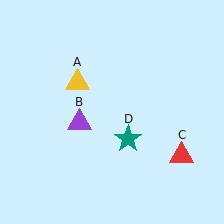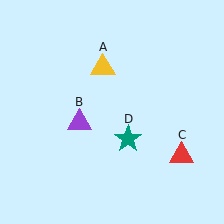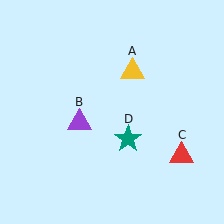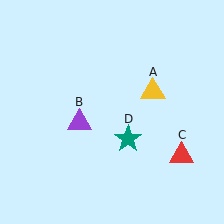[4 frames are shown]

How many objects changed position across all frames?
1 object changed position: yellow triangle (object A).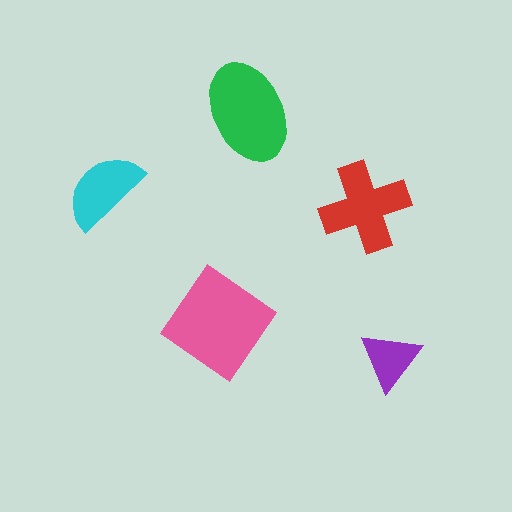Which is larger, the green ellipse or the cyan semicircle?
The green ellipse.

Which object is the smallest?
The purple triangle.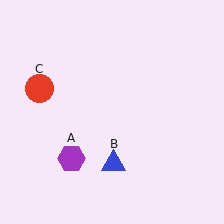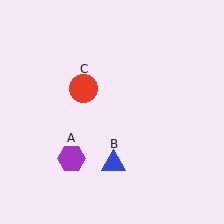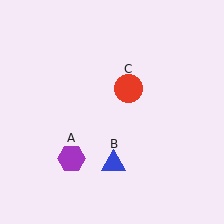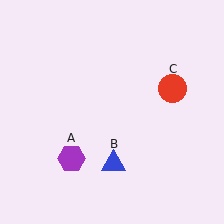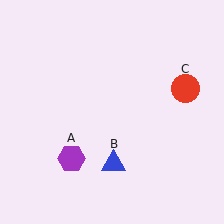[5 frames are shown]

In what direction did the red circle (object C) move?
The red circle (object C) moved right.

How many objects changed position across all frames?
1 object changed position: red circle (object C).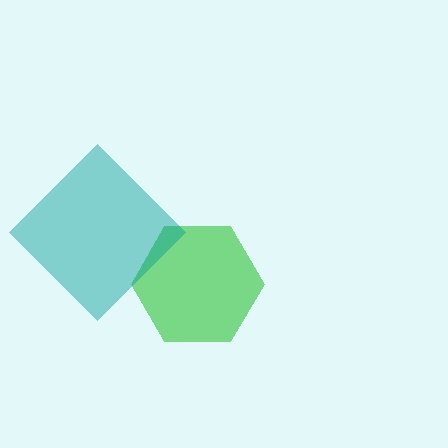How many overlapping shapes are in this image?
There are 2 overlapping shapes in the image.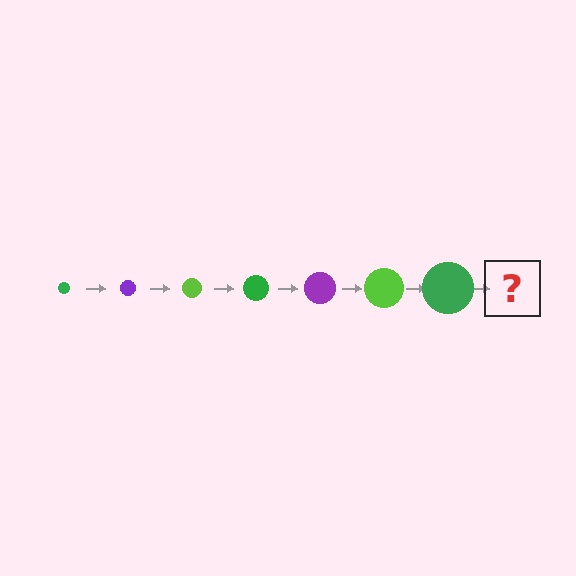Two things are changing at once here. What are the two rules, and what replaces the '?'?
The two rules are that the circle grows larger each step and the color cycles through green, purple, and lime. The '?' should be a purple circle, larger than the previous one.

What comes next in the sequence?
The next element should be a purple circle, larger than the previous one.